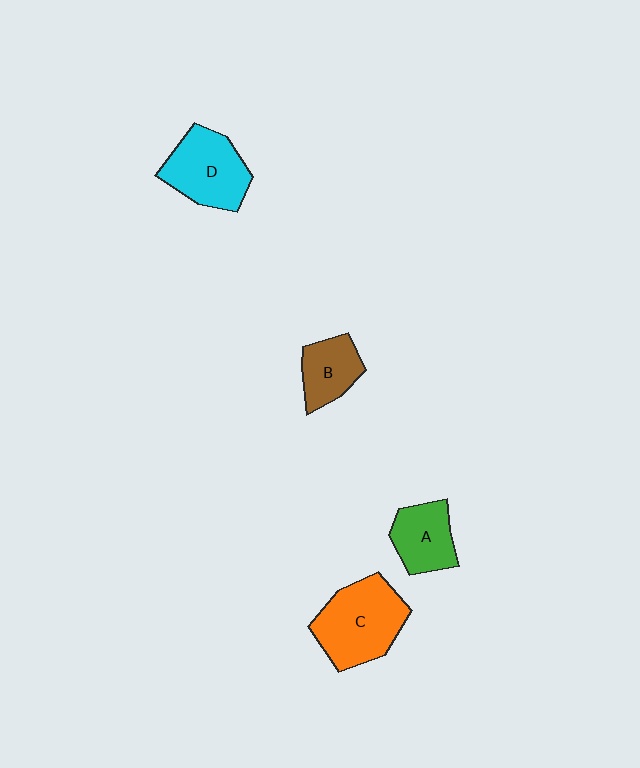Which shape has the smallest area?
Shape B (brown).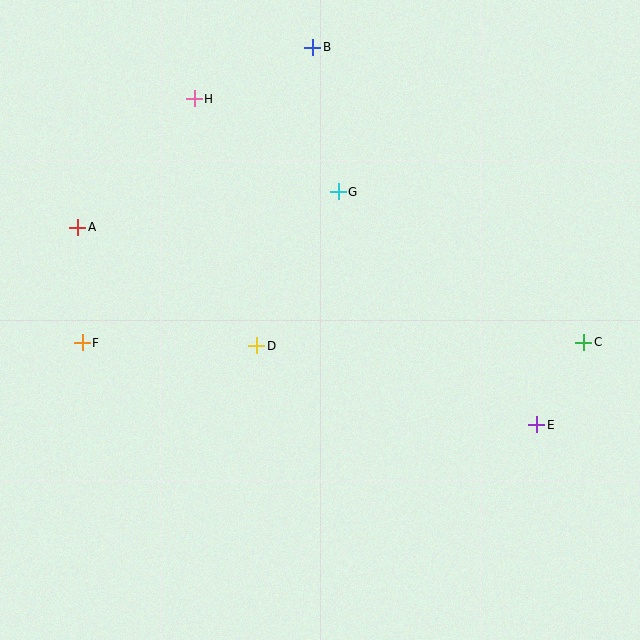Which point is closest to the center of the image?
Point D at (257, 346) is closest to the center.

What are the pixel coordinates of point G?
Point G is at (338, 192).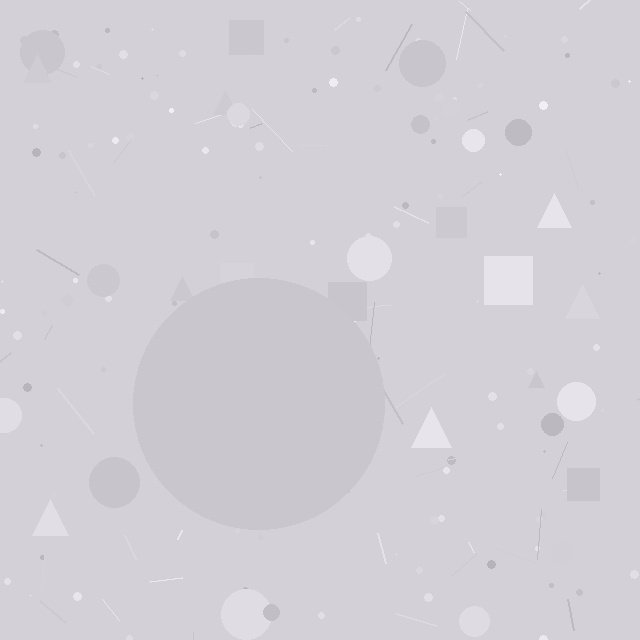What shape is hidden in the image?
A circle is hidden in the image.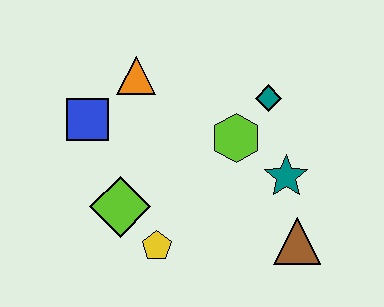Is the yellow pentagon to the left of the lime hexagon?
Yes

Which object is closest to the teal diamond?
The lime hexagon is closest to the teal diamond.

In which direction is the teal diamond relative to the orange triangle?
The teal diamond is to the right of the orange triangle.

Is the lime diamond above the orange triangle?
No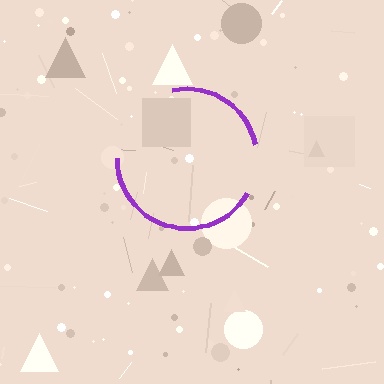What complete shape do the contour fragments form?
The contour fragments form a circle.